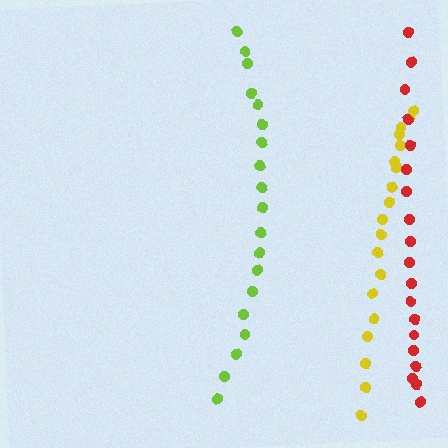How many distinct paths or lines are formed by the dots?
There are 3 distinct paths.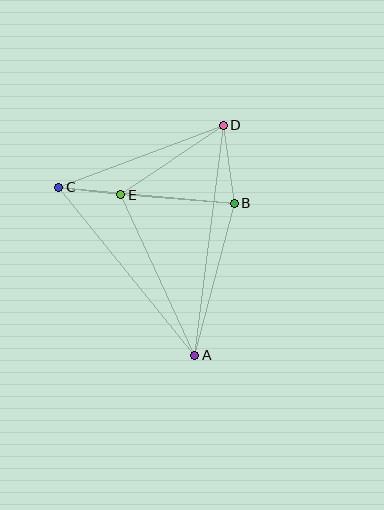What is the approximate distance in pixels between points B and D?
The distance between B and D is approximately 79 pixels.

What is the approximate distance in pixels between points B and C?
The distance between B and C is approximately 177 pixels.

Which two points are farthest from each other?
Points A and D are farthest from each other.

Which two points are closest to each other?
Points C and E are closest to each other.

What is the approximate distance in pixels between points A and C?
The distance between A and C is approximately 216 pixels.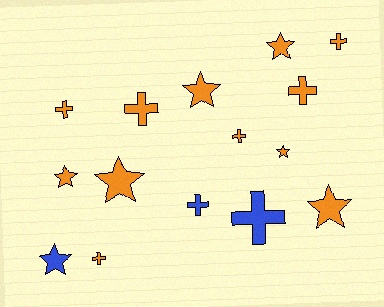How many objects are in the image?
There are 15 objects.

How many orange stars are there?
There are 6 orange stars.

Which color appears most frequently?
Orange, with 12 objects.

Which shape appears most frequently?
Cross, with 8 objects.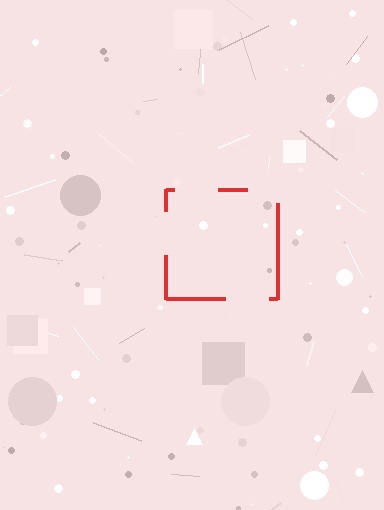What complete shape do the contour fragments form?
The contour fragments form a square.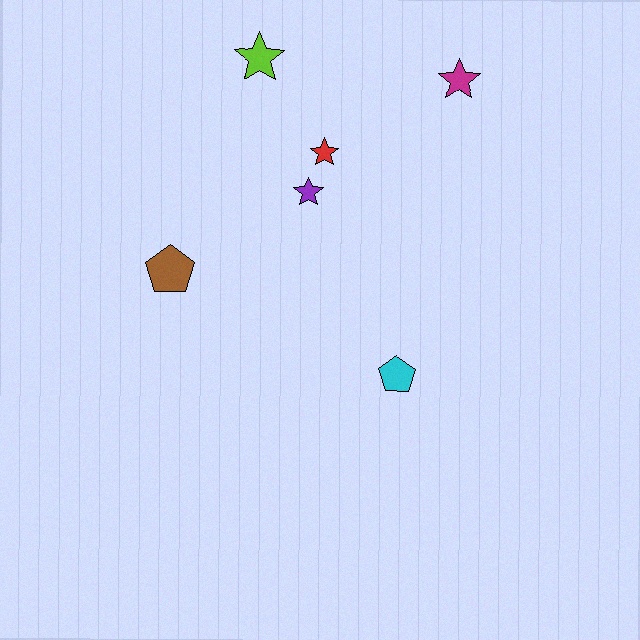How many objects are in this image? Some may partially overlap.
There are 6 objects.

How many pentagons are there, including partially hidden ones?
There are 2 pentagons.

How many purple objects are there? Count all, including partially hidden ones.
There is 1 purple object.